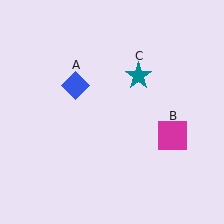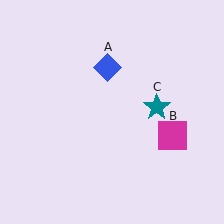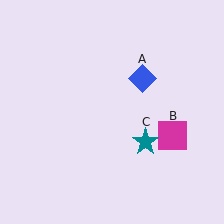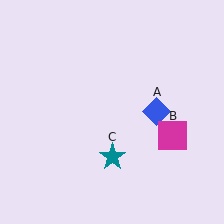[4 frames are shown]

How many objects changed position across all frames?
2 objects changed position: blue diamond (object A), teal star (object C).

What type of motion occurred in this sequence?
The blue diamond (object A), teal star (object C) rotated clockwise around the center of the scene.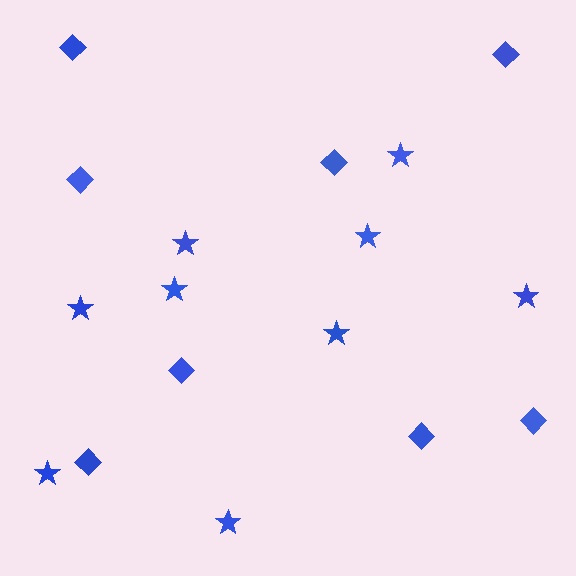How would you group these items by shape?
There are 2 groups: one group of stars (9) and one group of diamonds (8).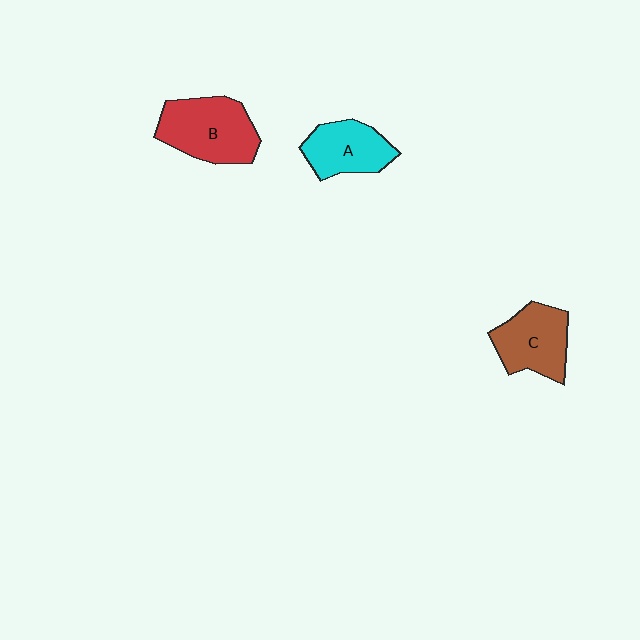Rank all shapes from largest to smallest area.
From largest to smallest: B (red), C (brown), A (cyan).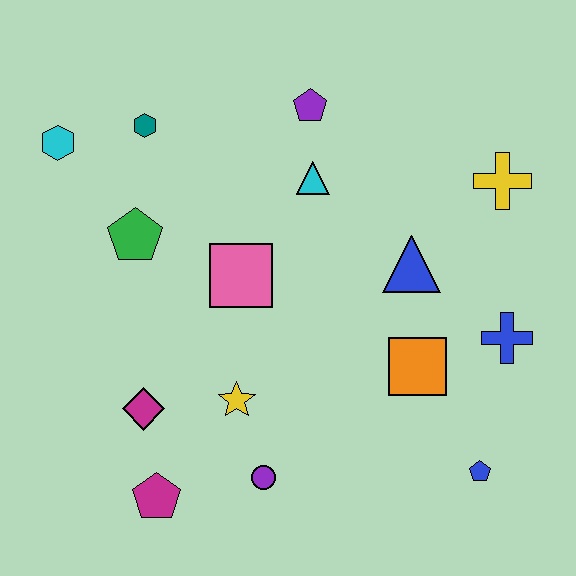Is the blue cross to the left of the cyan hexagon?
No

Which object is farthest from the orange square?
The cyan hexagon is farthest from the orange square.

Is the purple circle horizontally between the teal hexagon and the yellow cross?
Yes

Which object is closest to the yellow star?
The purple circle is closest to the yellow star.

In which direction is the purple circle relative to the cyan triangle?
The purple circle is below the cyan triangle.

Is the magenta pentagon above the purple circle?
No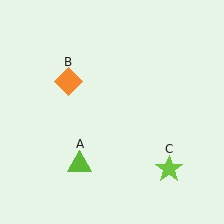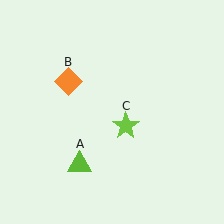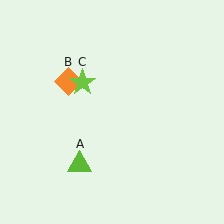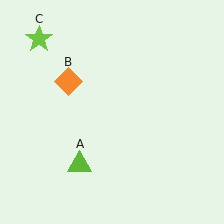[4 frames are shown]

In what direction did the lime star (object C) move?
The lime star (object C) moved up and to the left.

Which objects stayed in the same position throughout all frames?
Lime triangle (object A) and orange diamond (object B) remained stationary.